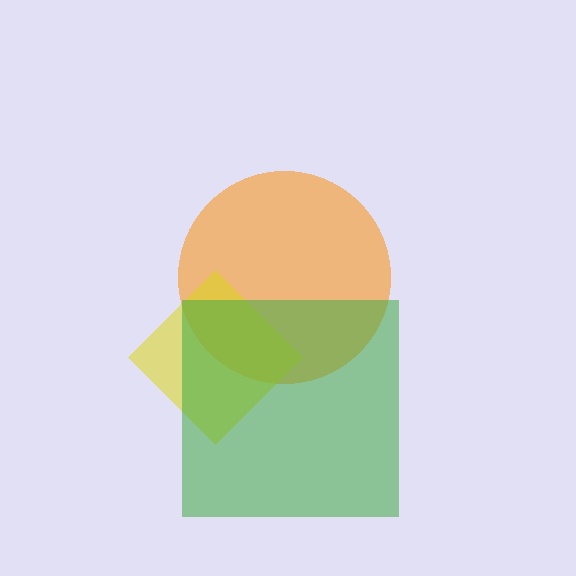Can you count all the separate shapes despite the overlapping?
Yes, there are 3 separate shapes.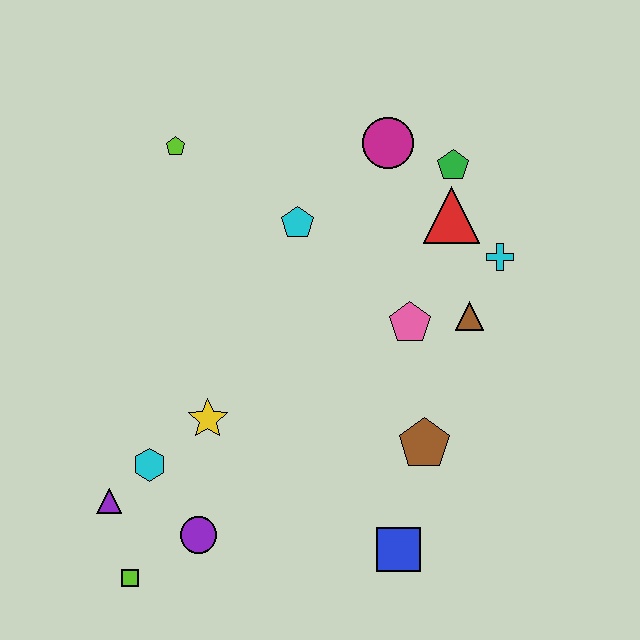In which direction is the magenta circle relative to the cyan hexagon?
The magenta circle is above the cyan hexagon.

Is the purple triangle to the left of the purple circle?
Yes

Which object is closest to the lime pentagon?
The cyan pentagon is closest to the lime pentagon.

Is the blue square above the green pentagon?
No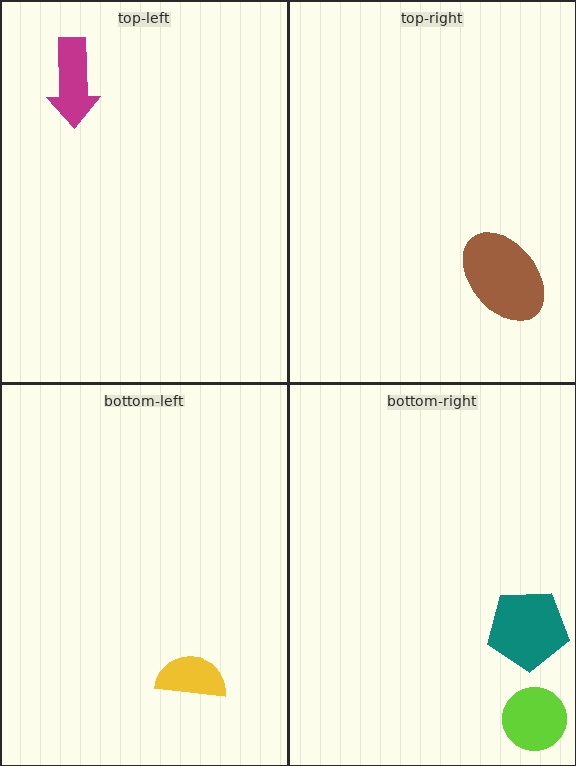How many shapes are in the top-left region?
1.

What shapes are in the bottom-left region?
The yellow semicircle.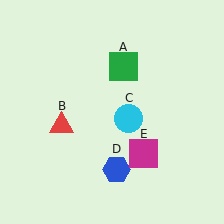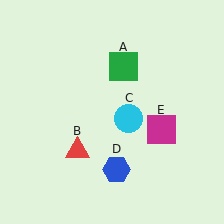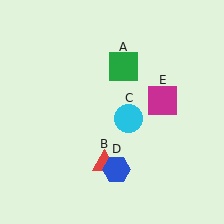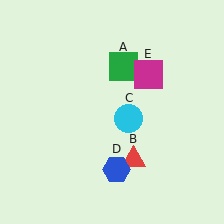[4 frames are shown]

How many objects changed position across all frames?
2 objects changed position: red triangle (object B), magenta square (object E).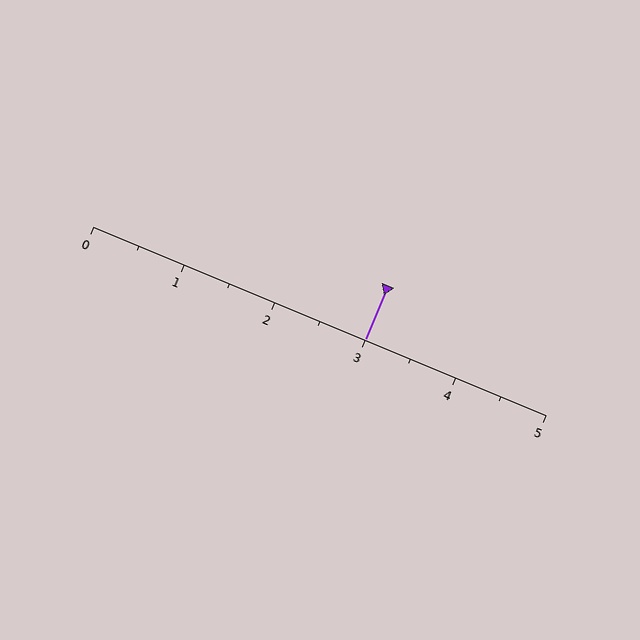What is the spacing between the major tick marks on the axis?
The major ticks are spaced 1 apart.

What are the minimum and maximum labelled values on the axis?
The axis runs from 0 to 5.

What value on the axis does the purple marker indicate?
The marker indicates approximately 3.